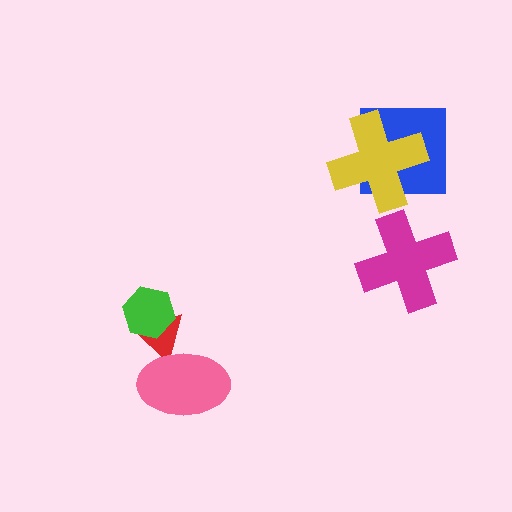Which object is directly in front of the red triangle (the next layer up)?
The pink ellipse is directly in front of the red triangle.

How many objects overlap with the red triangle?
2 objects overlap with the red triangle.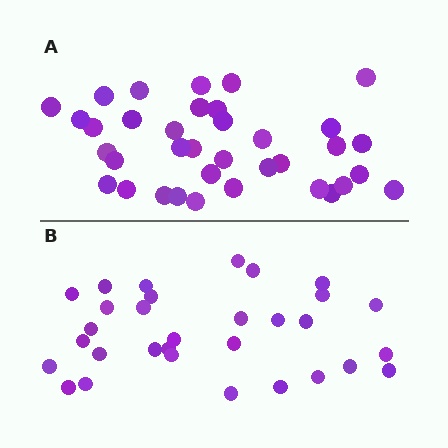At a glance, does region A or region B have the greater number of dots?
Region A (the top region) has more dots.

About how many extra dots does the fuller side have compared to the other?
Region A has about 5 more dots than region B.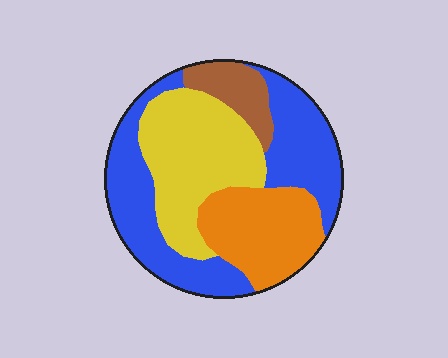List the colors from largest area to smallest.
From largest to smallest: blue, yellow, orange, brown.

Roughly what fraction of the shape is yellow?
Yellow covers about 30% of the shape.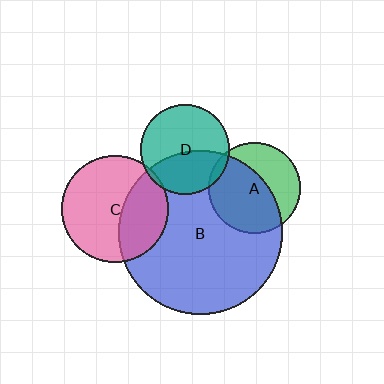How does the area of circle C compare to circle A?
Approximately 1.4 times.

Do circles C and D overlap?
Yes.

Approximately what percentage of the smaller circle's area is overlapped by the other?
Approximately 5%.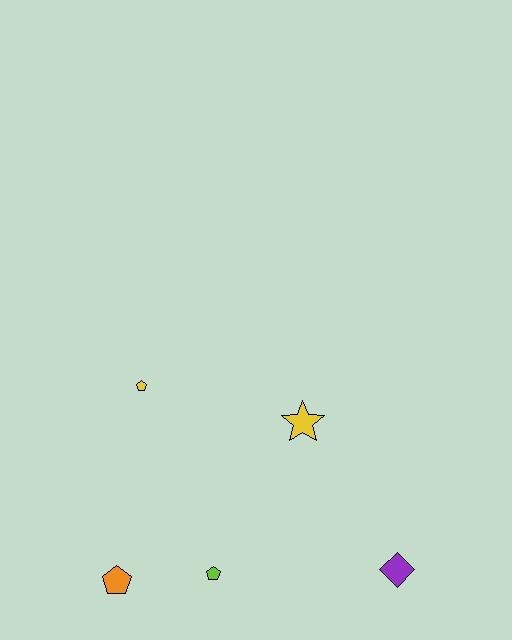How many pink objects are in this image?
There are no pink objects.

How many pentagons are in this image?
There are 3 pentagons.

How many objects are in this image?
There are 5 objects.